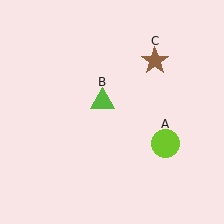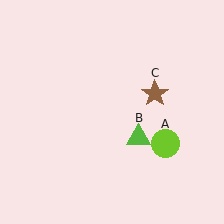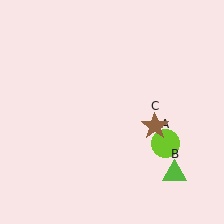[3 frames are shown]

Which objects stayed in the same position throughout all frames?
Lime circle (object A) remained stationary.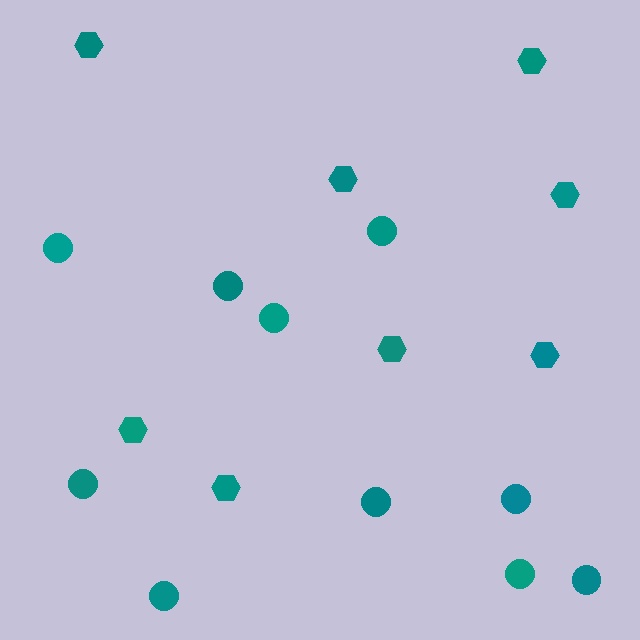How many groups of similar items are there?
There are 2 groups: one group of circles (10) and one group of hexagons (8).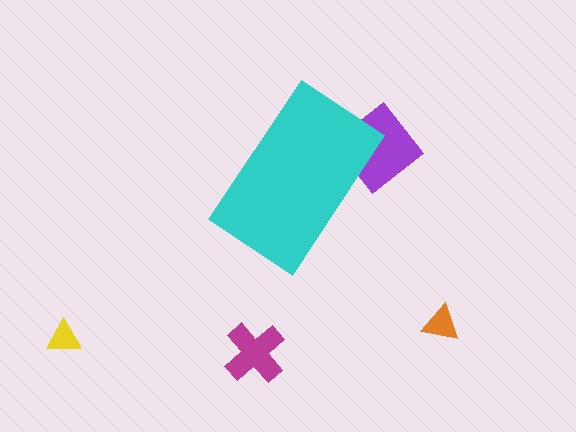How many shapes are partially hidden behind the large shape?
1 shape is partially hidden.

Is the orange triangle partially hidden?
No, the orange triangle is fully visible.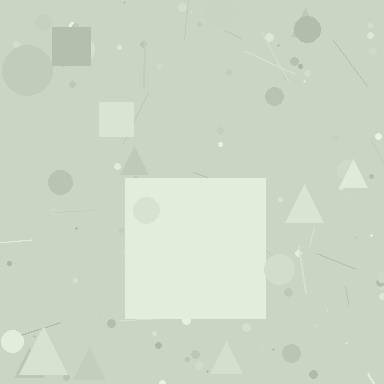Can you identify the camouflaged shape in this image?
The camouflaged shape is a square.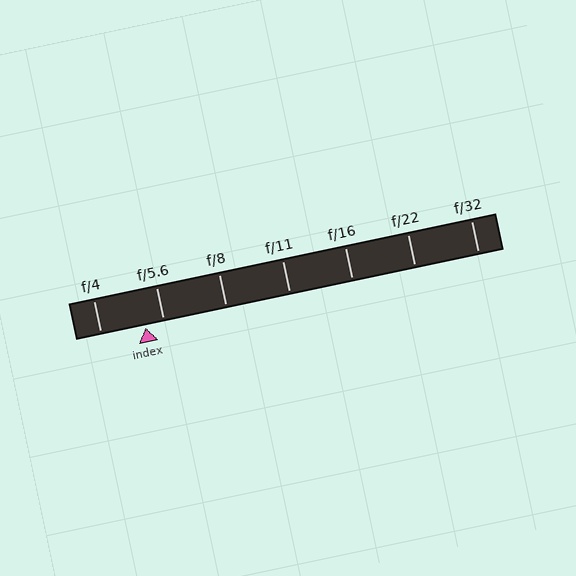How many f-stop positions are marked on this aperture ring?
There are 7 f-stop positions marked.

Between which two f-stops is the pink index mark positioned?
The index mark is between f/4 and f/5.6.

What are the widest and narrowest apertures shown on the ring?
The widest aperture shown is f/4 and the narrowest is f/32.